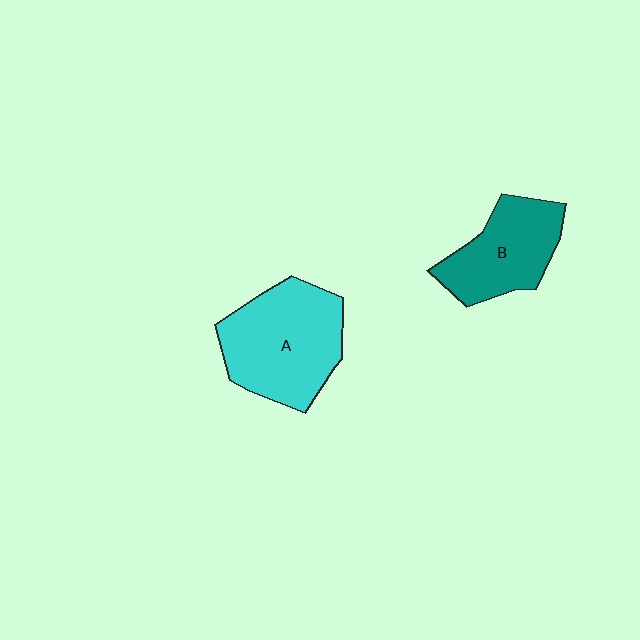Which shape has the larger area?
Shape A (cyan).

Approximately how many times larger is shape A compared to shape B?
Approximately 1.4 times.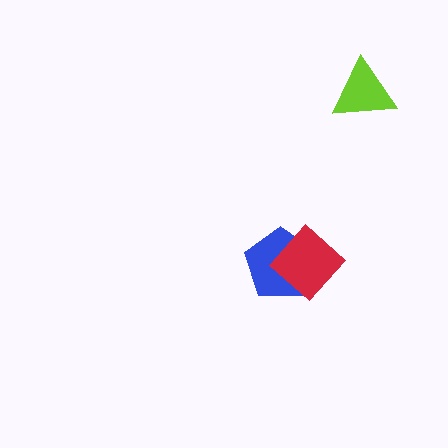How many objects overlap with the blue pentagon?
1 object overlaps with the blue pentagon.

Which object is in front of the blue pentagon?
The red diamond is in front of the blue pentagon.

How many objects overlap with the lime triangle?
0 objects overlap with the lime triangle.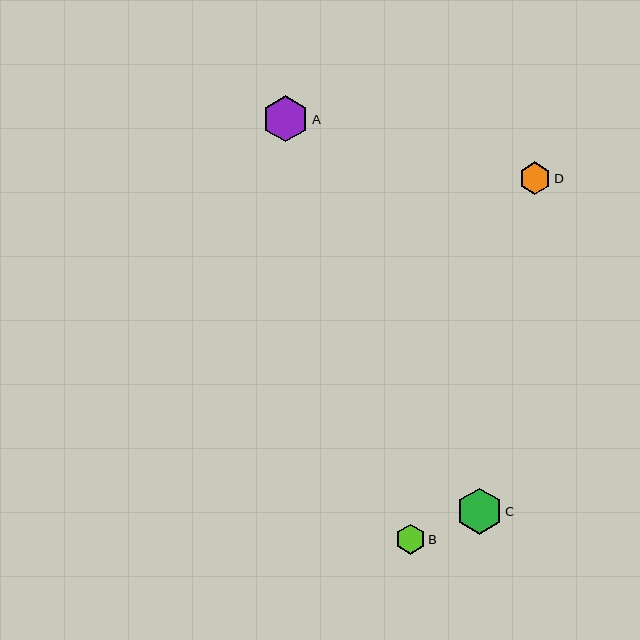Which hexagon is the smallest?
Hexagon B is the smallest with a size of approximately 30 pixels.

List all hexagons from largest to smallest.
From largest to smallest: C, A, D, B.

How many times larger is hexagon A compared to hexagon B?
Hexagon A is approximately 1.5 times the size of hexagon B.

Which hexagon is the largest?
Hexagon C is the largest with a size of approximately 46 pixels.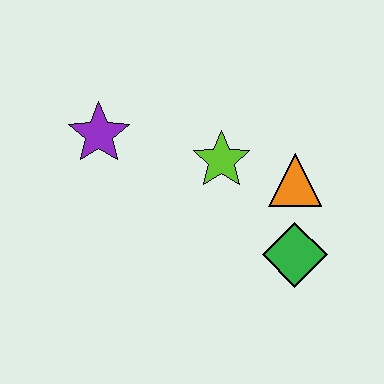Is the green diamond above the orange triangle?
No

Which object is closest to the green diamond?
The orange triangle is closest to the green diamond.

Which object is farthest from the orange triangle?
The purple star is farthest from the orange triangle.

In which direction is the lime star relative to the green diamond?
The lime star is above the green diamond.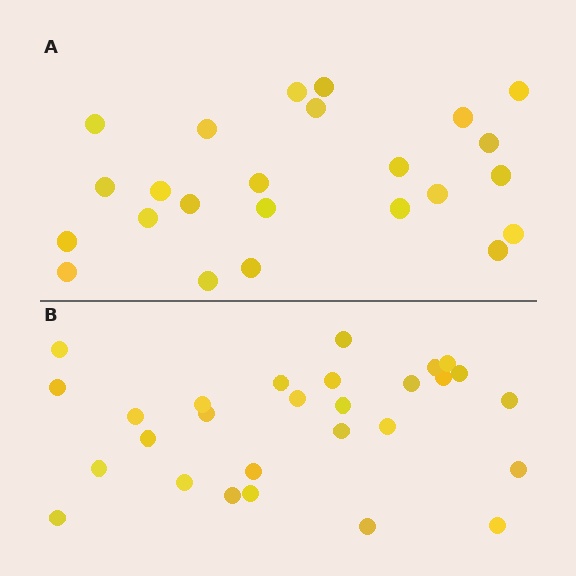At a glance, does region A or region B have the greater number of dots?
Region B (the bottom region) has more dots.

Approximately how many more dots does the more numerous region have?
Region B has about 4 more dots than region A.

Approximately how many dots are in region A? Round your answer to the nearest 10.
About 20 dots. (The exact count is 24, which rounds to 20.)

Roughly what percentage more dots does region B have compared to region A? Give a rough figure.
About 15% more.